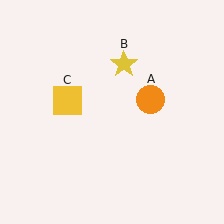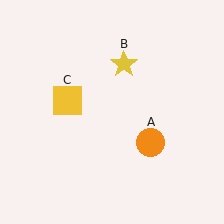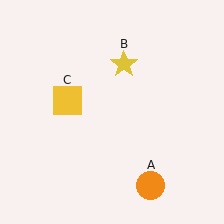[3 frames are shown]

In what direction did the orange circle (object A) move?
The orange circle (object A) moved down.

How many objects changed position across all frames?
1 object changed position: orange circle (object A).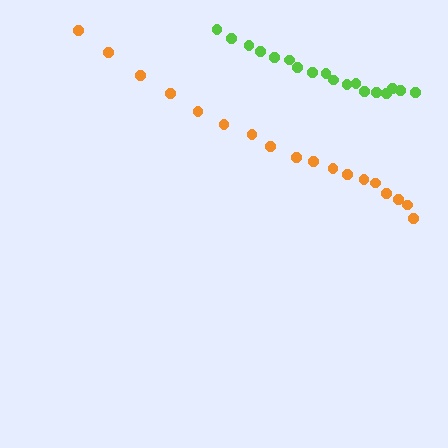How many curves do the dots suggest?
There are 2 distinct paths.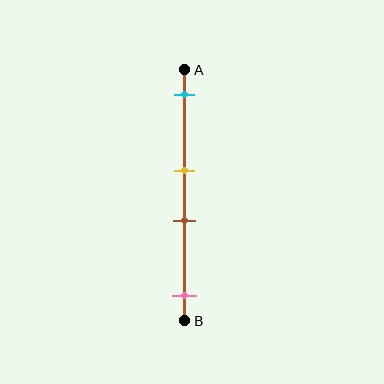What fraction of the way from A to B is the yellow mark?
The yellow mark is approximately 40% (0.4) of the way from A to B.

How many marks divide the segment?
There are 4 marks dividing the segment.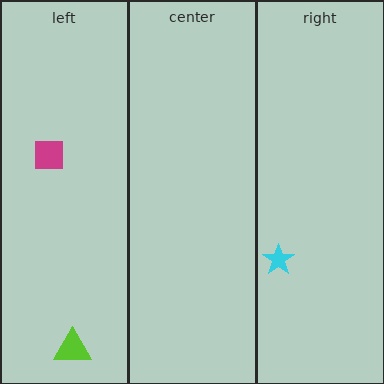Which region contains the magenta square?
The left region.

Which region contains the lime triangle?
The left region.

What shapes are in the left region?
The magenta square, the lime triangle.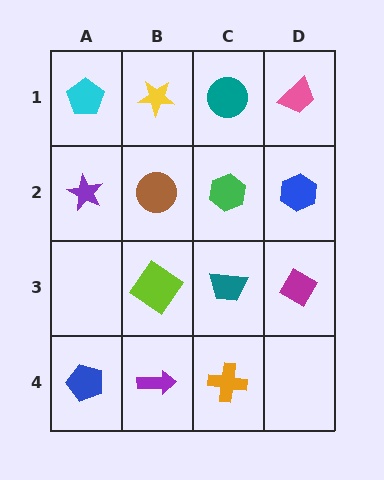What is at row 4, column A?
A blue pentagon.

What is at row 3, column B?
A lime diamond.